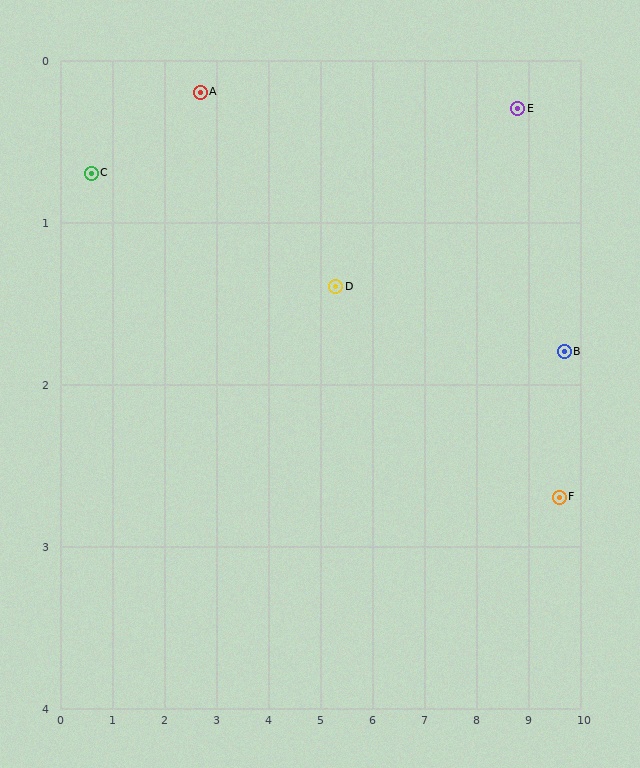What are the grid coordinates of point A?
Point A is at approximately (2.7, 0.2).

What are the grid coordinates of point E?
Point E is at approximately (8.8, 0.3).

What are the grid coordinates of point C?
Point C is at approximately (0.6, 0.7).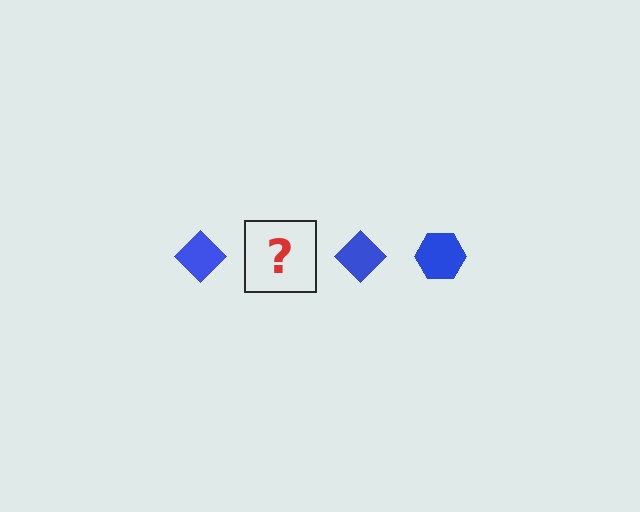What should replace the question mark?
The question mark should be replaced with a blue hexagon.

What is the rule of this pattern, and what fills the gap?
The rule is that the pattern cycles through diamond, hexagon shapes in blue. The gap should be filled with a blue hexagon.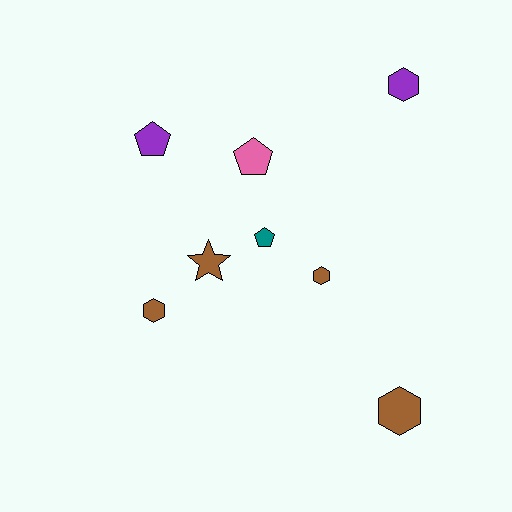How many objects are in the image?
There are 8 objects.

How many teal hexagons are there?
There are no teal hexagons.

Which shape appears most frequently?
Hexagon, with 4 objects.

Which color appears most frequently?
Brown, with 4 objects.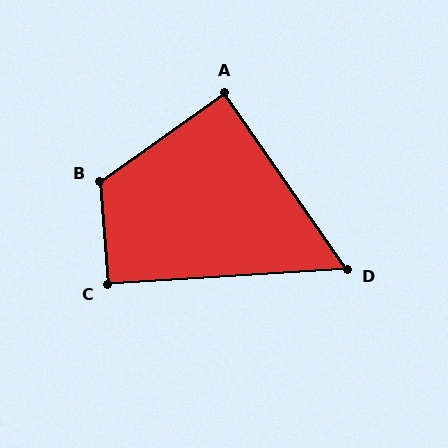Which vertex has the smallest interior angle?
D, at approximately 59 degrees.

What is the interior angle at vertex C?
Approximately 91 degrees (approximately right).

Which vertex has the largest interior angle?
B, at approximately 121 degrees.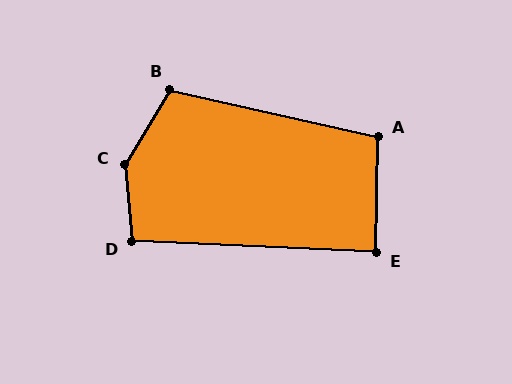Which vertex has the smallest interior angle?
E, at approximately 89 degrees.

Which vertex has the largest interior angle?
C, at approximately 144 degrees.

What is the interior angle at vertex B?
Approximately 108 degrees (obtuse).